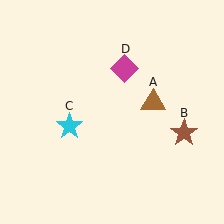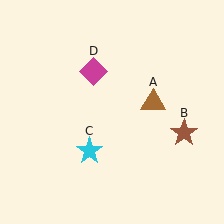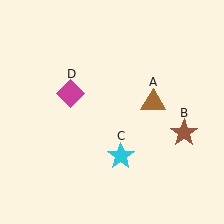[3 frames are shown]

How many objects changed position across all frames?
2 objects changed position: cyan star (object C), magenta diamond (object D).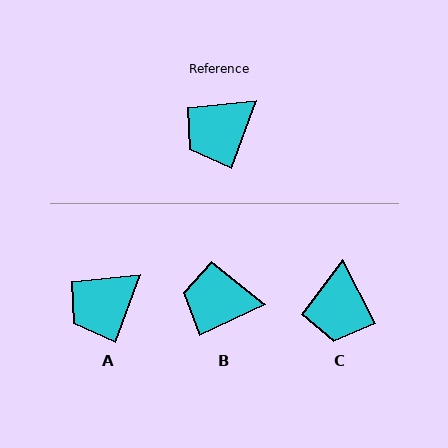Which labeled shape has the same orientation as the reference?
A.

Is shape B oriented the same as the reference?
No, it is off by about 44 degrees.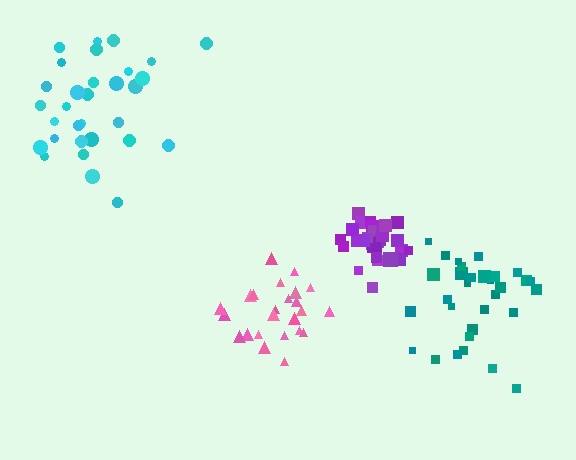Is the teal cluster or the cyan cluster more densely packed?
Teal.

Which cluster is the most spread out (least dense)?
Cyan.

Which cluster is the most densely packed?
Purple.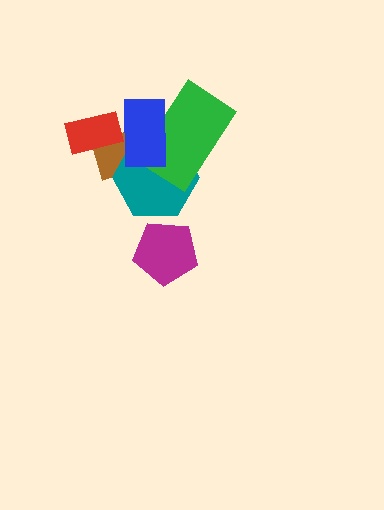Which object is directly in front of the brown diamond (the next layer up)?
The red rectangle is directly in front of the brown diamond.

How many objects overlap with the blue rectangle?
4 objects overlap with the blue rectangle.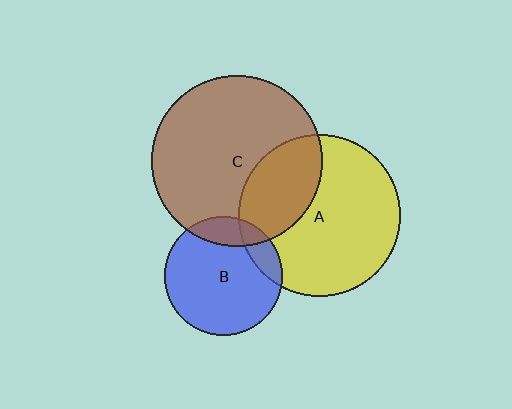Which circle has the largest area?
Circle C (brown).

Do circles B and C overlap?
Yes.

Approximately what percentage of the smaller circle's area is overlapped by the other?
Approximately 15%.